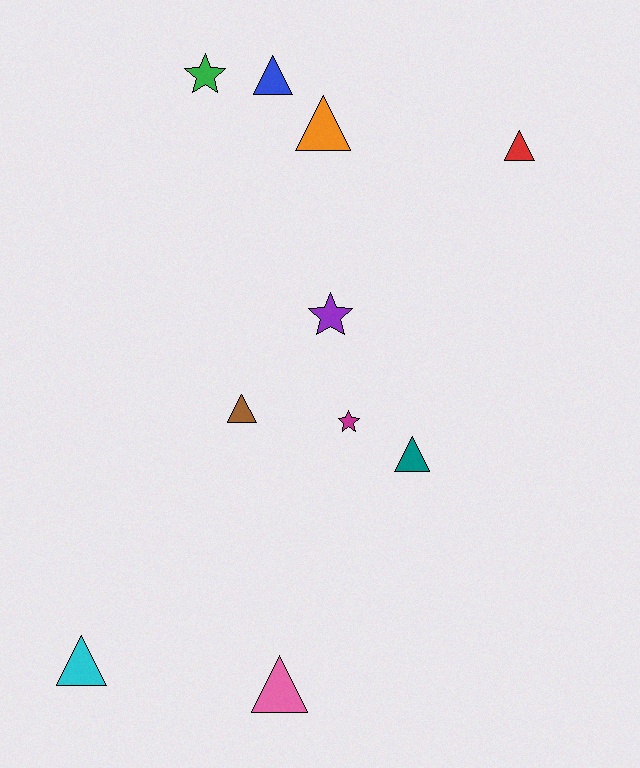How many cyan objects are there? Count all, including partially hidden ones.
There is 1 cyan object.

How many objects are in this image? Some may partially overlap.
There are 10 objects.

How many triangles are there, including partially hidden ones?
There are 7 triangles.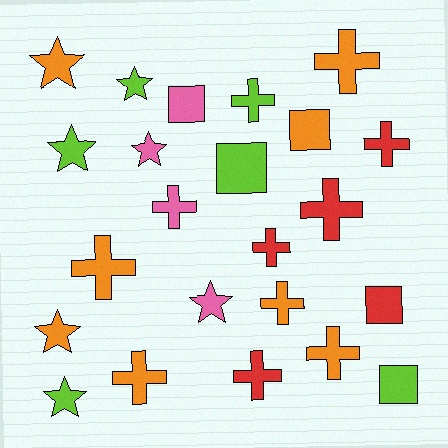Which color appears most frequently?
Orange, with 8 objects.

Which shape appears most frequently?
Cross, with 11 objects.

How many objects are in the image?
There are 23 objects.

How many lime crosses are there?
There is 1 lime cross.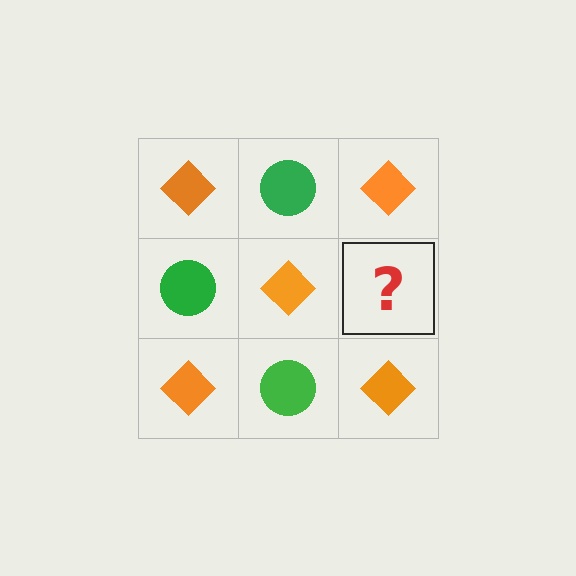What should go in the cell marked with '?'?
The missing cell should contain a green circle.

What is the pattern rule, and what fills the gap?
The rule is that it alternates orange diamond and green circle in a checkerboard pattern. The gap should be filled with a green circle.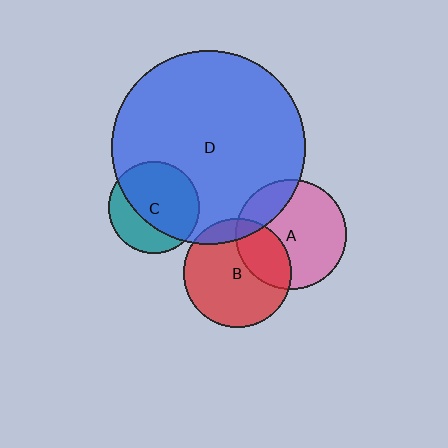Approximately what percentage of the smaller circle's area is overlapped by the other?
Approximately 65%.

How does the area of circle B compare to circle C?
Approximately 1.4 times.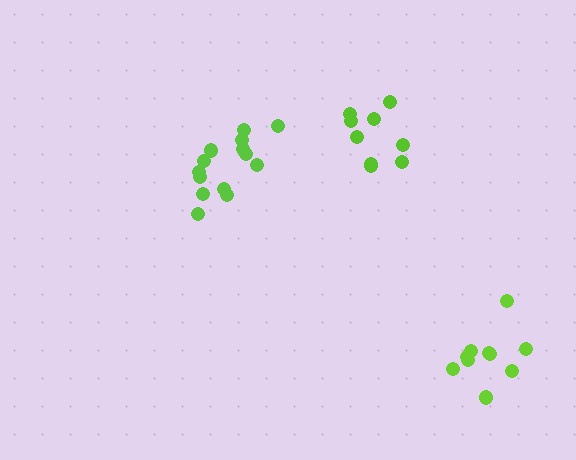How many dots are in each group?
Group 1: 9 dots, Group 2: 14 dots, Group 3: 10 dots (33 total).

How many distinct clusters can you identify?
There are 3 distinct clusters.